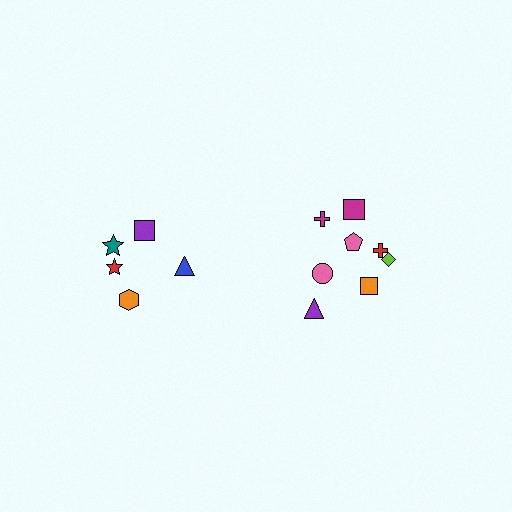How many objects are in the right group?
There are 8 objects.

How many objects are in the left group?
There are 5 objects.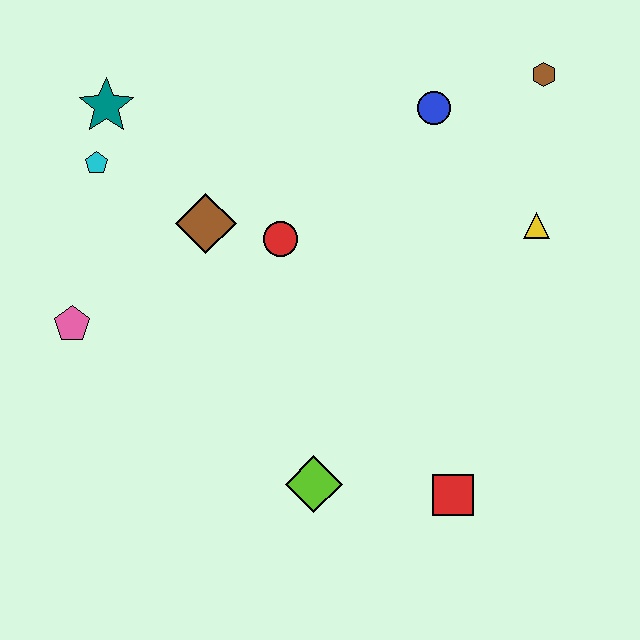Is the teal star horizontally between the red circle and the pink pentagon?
Yes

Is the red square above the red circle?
No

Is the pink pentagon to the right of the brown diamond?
No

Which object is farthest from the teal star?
The red square is farthest from the teal star.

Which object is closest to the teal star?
The cyan pentagon is closest to the teal star.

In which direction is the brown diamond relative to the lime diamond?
The brown diamond is above the lime diamond.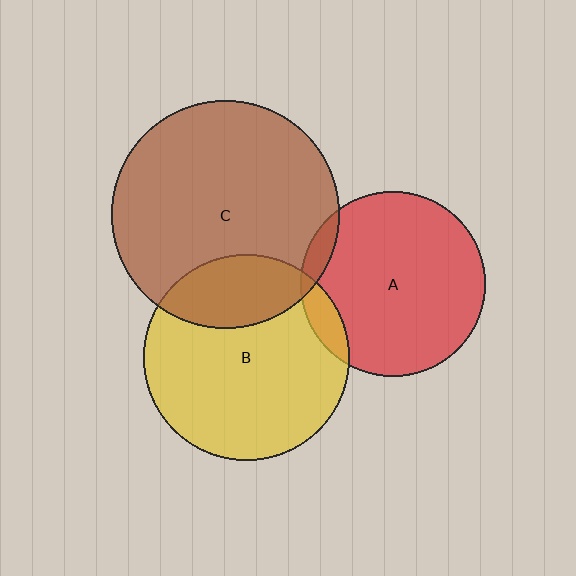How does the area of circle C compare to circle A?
Approximately 1.5 times.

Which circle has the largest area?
Circle C (brown).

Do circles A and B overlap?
Yes.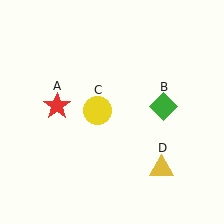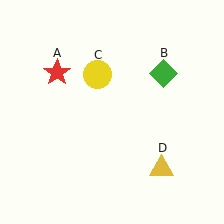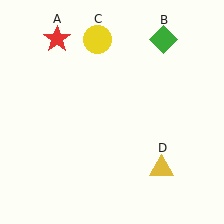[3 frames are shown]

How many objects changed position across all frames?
3 objects changed position: red star (object A), green diamond (object B), yellow circle (object C).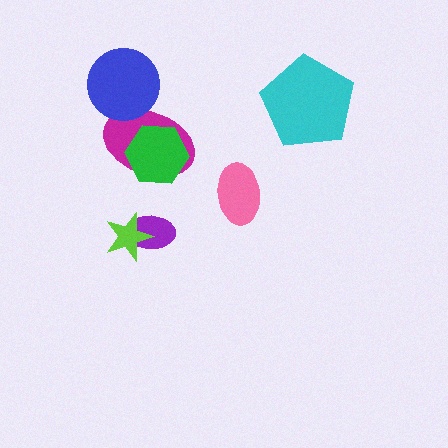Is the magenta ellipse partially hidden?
Yes, it is partially covered by another shape.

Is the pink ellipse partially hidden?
No, no other shape covers it.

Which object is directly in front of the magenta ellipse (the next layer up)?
The blue circle is directly in front of the magenta ellipse.